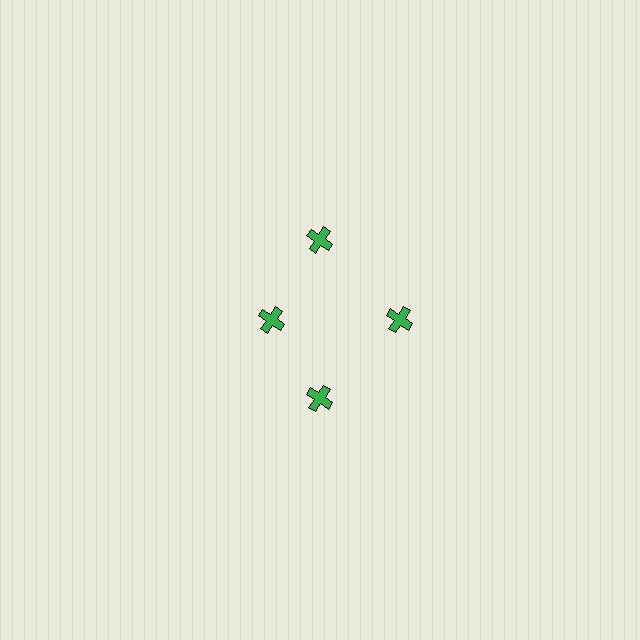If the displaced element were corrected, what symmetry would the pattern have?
It would have 4-fold rotational symmetry — the pattern would map onto itself every 90 degrees.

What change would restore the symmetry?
The symmetry would be restored by moving it outward, back onto the ring so that all 4 crosses sit at equal angles and equal distance from the center.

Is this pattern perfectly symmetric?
No. The 4 green crosses are arranged in a ring, but one element near the 9 o'clock position is pulled inward toward the center, breaking the 4-fold rotational symmetry.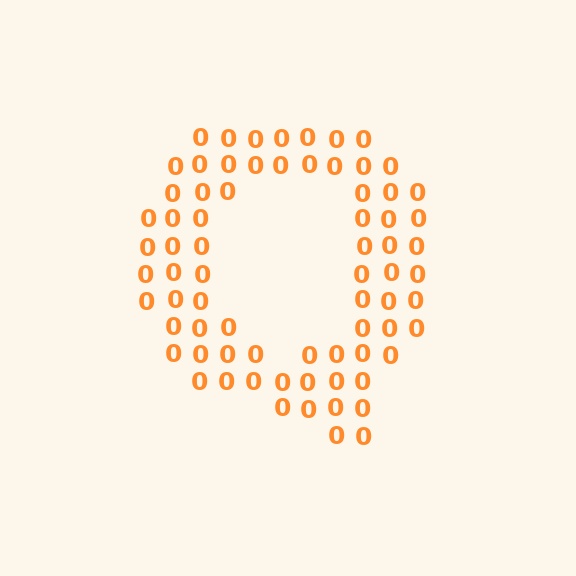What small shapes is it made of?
It is made of small digit 0's.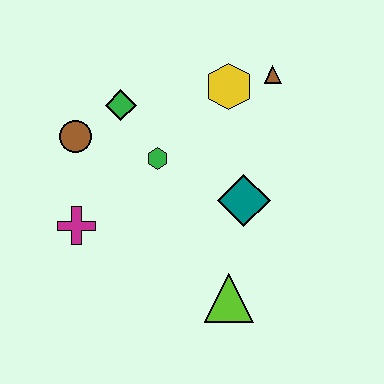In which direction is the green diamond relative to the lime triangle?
The green diamond is above the lime triangle.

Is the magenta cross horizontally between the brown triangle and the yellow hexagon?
No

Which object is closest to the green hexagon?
The green diamond is closest to the green hexagon.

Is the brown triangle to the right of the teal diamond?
Yes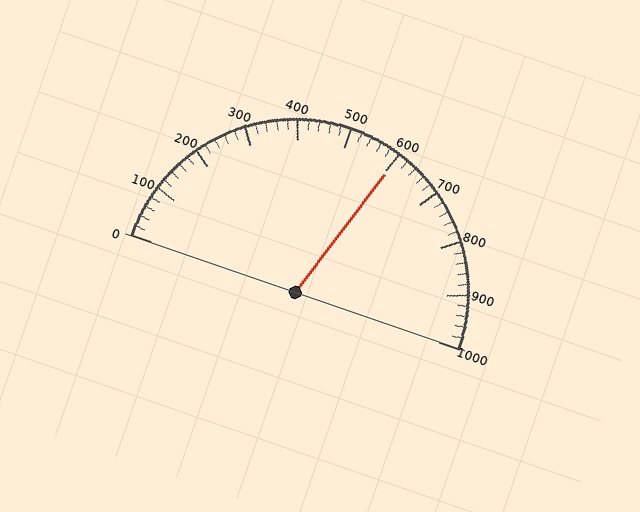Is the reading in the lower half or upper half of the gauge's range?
The reading is in the upper half of the range (0 to 1000).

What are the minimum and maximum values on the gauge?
The gauge ranges from 0 to 1000.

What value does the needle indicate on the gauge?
The needle indicates approximately 600.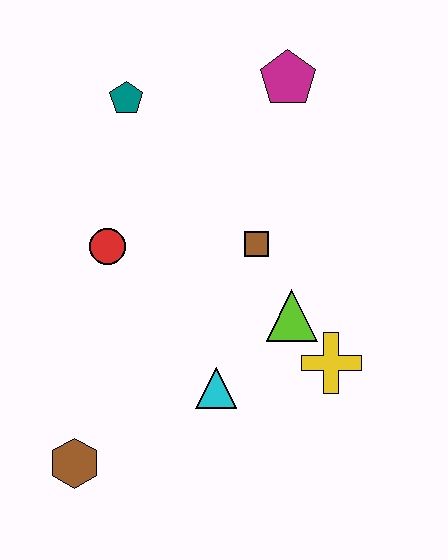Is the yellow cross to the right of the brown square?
Yes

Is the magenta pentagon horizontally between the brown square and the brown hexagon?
No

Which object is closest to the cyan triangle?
The lime triangle is closest to the cyan triangle.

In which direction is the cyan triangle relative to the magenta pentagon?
The cyan triangle is below the magenta pentagon.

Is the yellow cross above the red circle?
No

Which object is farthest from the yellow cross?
The teal pentagon is farthest from the yellow cross.